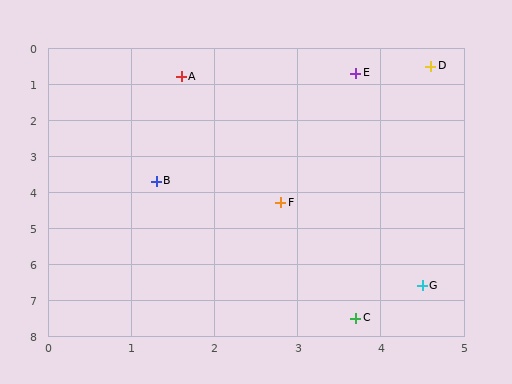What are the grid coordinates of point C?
Point C is at approximately (3.7, 7.5).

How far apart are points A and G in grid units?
Points A and G are about 6.5 grid units apart.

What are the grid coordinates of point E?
Point E is at approximately (3.7, 0.7).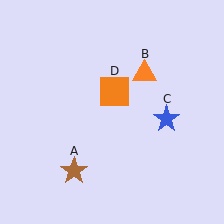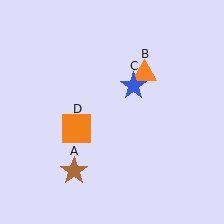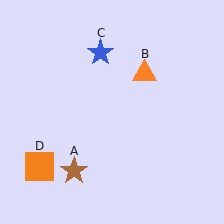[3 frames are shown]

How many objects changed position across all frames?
2 objects changed position: blue star (object C), orange square (object D).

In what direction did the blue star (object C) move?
The blue star (object C) moved up and to the left.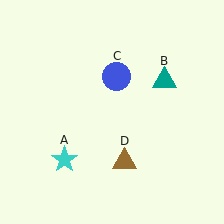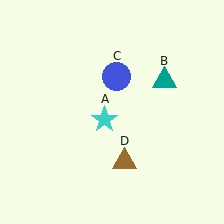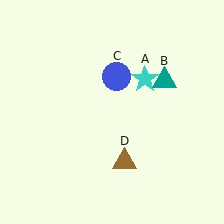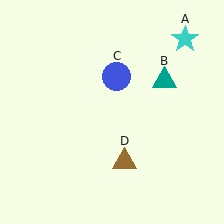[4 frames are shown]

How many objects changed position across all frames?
1 object changed position: cyan star (object A).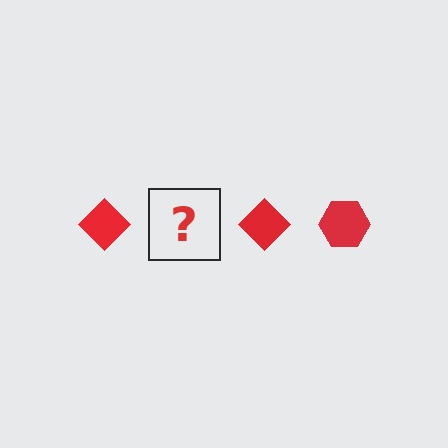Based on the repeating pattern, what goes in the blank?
The blank should be a red hexagon.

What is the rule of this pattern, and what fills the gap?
The rule is that the pattern cycles through diamond, hexagon shapes in red. The gap should be filled with a red hexagon.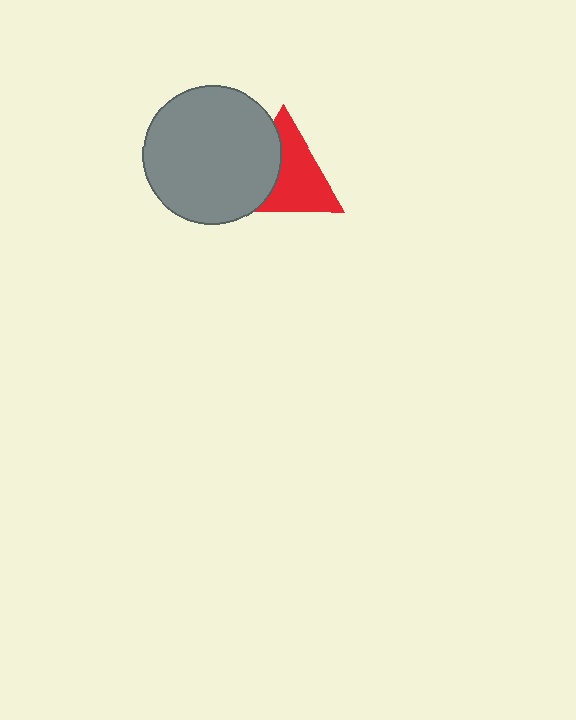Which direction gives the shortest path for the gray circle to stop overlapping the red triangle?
Moving left gives the shortest separation.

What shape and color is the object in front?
The object in front is a gray circle.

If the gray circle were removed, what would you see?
You would see the complete red triangle.